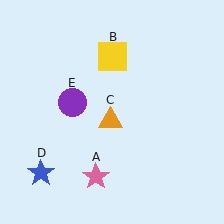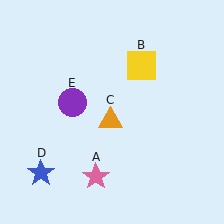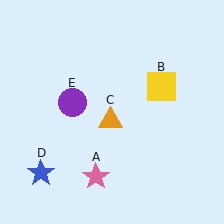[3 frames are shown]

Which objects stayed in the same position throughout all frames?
Pink star (object A) and orange triangle (object C) and blue star (object D) and purple circle (object E) remained stationary.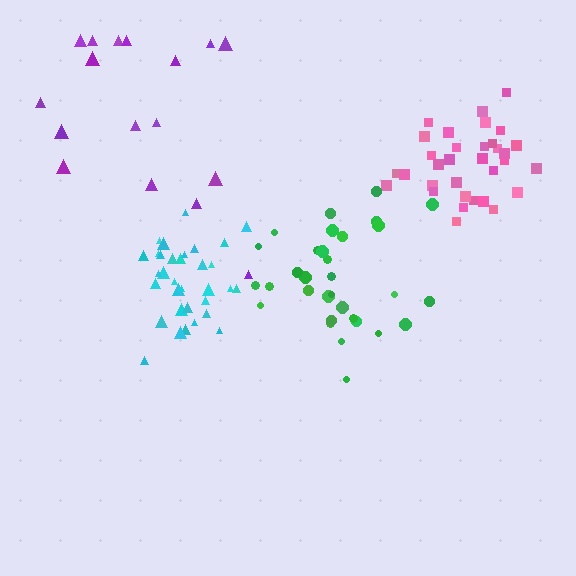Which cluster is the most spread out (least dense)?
Purple.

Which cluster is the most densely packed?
Pink.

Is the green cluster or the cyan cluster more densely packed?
Cyan.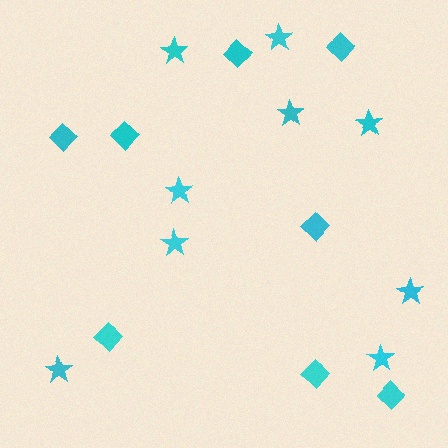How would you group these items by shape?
There are 2 groups: one group of diamonds (8) and one group of stars (9).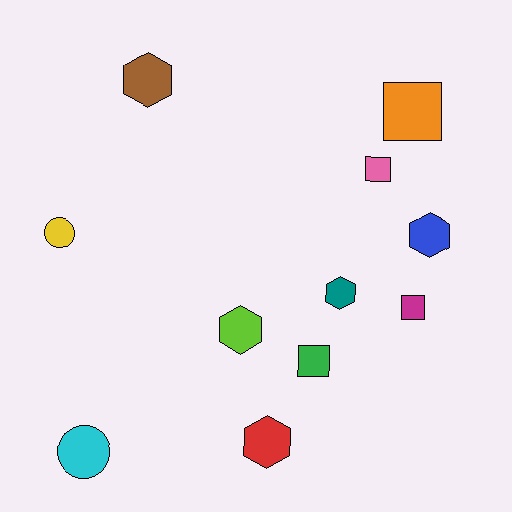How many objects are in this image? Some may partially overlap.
There are 11 objects.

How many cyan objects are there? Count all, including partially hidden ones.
There is 1 cyan object.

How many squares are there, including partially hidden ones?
There are 4 squares.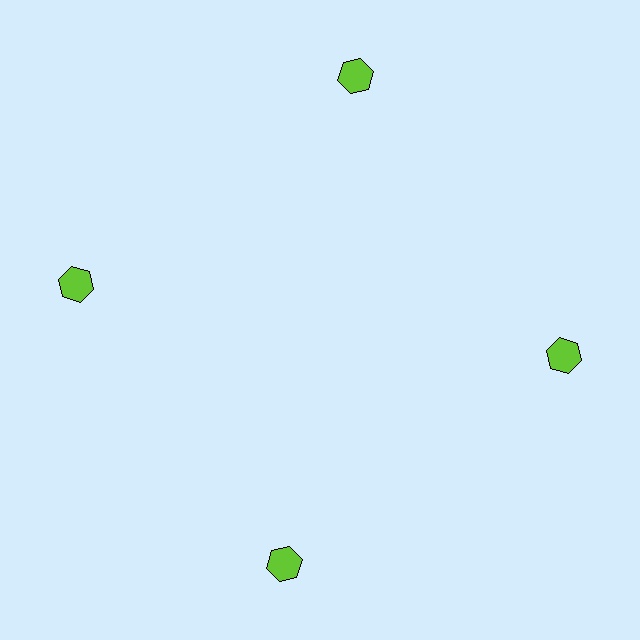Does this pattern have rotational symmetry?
Yes, this pattern has 4-fold rotational symmetry. It looks the same after rotating 90 degrees around the center.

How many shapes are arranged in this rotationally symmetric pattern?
There are 4 shapes, arranged in 4 groups of 1.